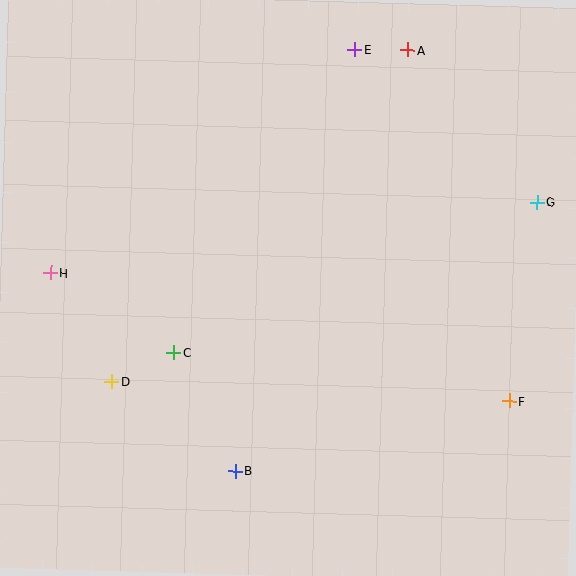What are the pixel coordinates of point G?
Point G is at (537, 202).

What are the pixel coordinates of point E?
Point E is at (354, 50).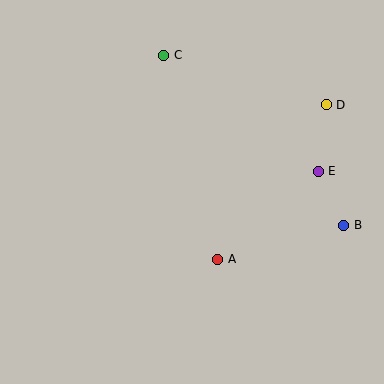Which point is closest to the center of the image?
Point A at (218, 259) is closest to the center.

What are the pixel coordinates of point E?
Point E is at (318, 171).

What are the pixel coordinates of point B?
Point B is at (343, 225).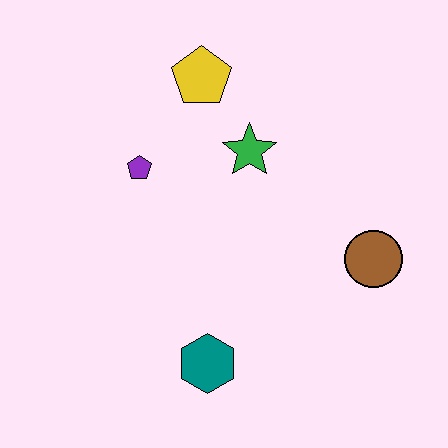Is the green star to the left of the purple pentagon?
No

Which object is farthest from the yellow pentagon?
The teal hexagon is farthest from the yellow pentagon.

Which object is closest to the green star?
The yellow pentagon is closest to the green star.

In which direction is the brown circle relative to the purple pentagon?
The brown circle is to the right of the purple pentagon.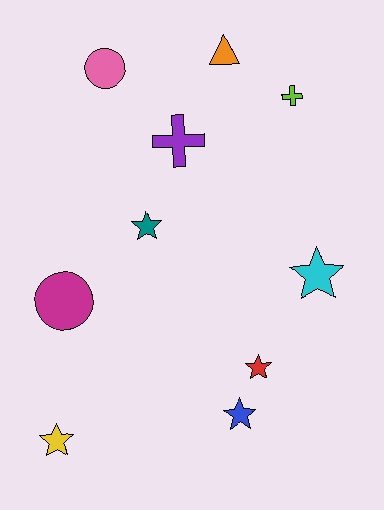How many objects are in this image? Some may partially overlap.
There are 10 objects.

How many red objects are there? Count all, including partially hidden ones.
There is 1 red object.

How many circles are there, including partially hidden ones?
There are 2 circles.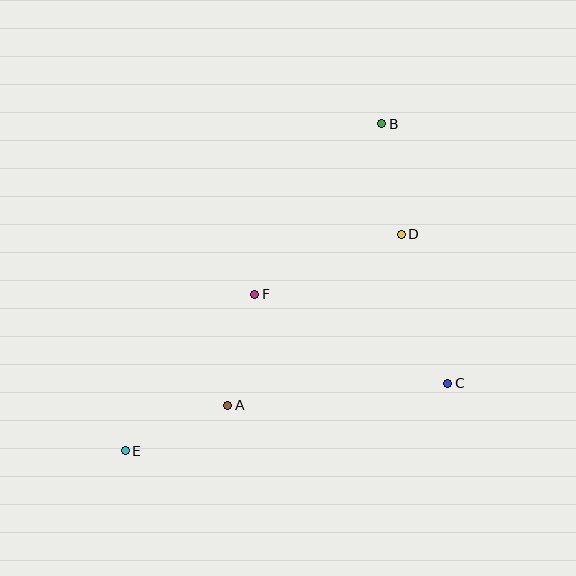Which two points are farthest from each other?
Points B and E are farthest from each other.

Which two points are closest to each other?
Points A and E are closest to each other.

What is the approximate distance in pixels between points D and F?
The distance between D and F is approximately 158 pixels.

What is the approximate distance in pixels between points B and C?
The distance between B and C is approximately 268 pixels.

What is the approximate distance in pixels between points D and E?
The distance between D and E is approximately 351 pixels.